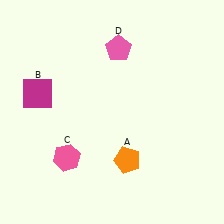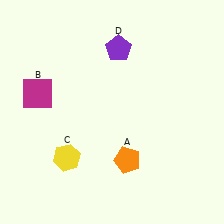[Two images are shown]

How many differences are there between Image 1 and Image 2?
There are 2 differences between the two images.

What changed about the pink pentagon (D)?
In Image 1, D is pink. In Image 2, it changed to purple.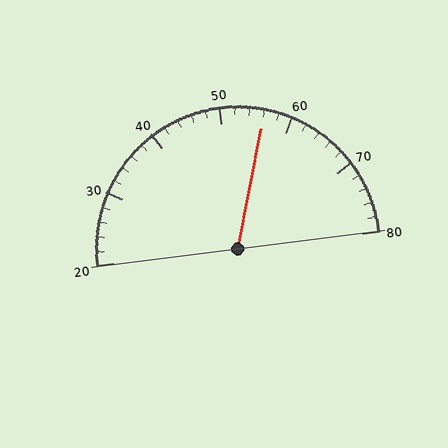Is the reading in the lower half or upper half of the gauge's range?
The reading is in the upper half of the range (20 to 80).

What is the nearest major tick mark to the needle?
The nearest major tick mark is 60.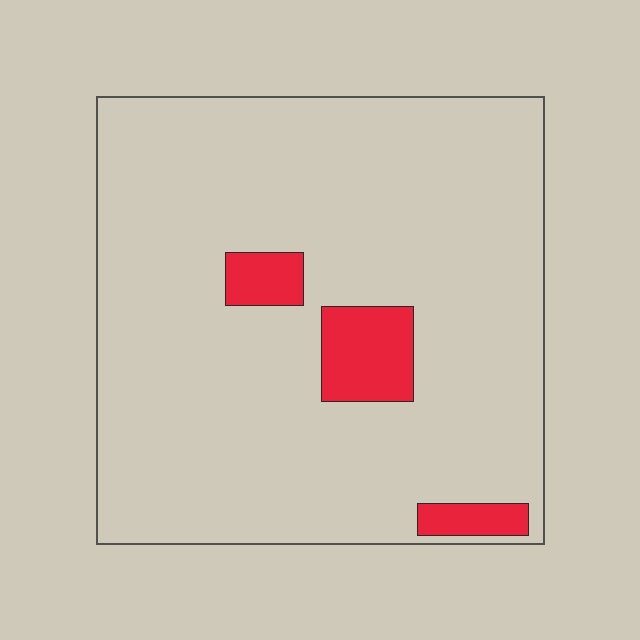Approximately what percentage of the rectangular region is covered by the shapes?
Approximately 10%.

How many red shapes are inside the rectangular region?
3.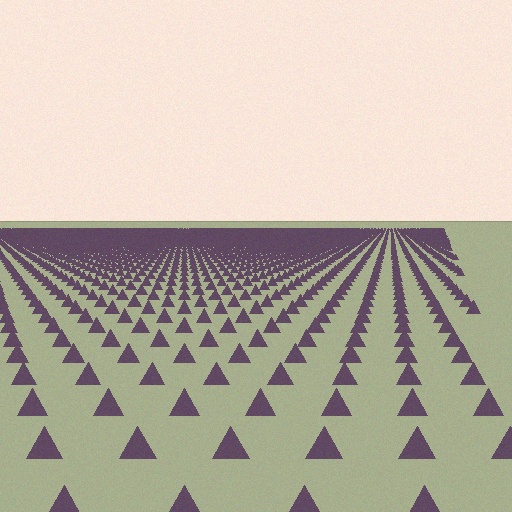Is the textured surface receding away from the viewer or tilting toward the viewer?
The surface is receding away from the viewer. Texture elements get smaller and denser toward the top.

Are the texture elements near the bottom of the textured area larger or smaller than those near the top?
Larger. Near the bottom, elements are closer to the viewer and appear at a bigger on-screen size.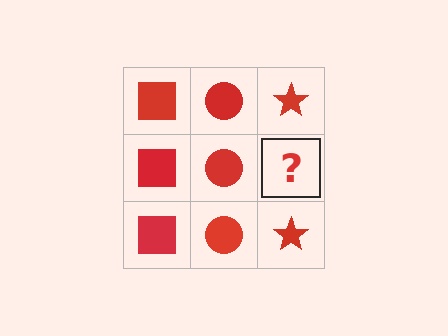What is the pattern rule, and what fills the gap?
The rule is that each column has a consistent shape. The gap should be filled with a red star.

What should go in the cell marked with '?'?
The missing cell should contain a red star.